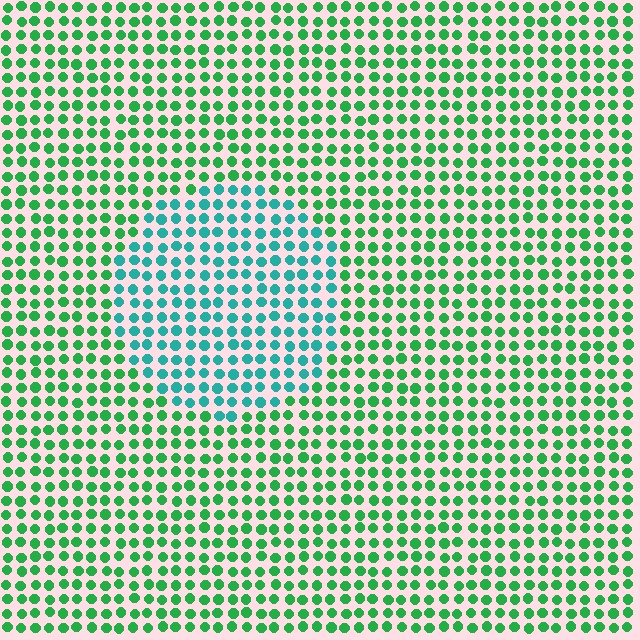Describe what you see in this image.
The image is filled with small green elements in a uniform arrangement. A circle-shaped region is visible where the elements are tinted to a slightly different hue, forming a subtle color boundary.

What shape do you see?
I see a circle.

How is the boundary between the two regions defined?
The boundary is defined purely by a slight shift in hue (about 40 degrees). Spacing, size, and orientation are identical on both sides.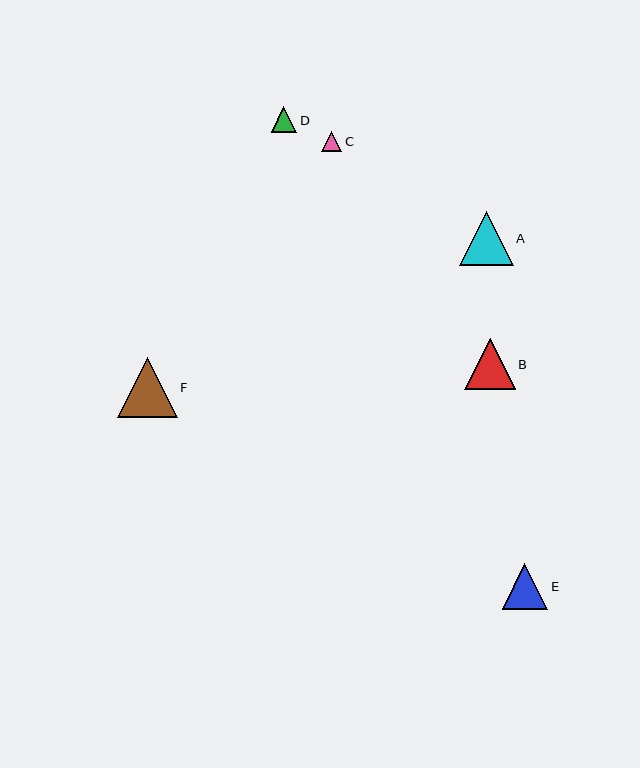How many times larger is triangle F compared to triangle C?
Triangle F is approximately 3.0 times the size of triangle C.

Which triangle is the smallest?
Triangle C is the smallest with a size of approximately 20 pixels.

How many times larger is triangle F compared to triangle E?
Triangle F is approximately 1.3 times the size of triangle E.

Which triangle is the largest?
Triangle F is the largest with a size of approximately 60 pixels.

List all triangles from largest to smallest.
From largest to smallest: F, A, B, E, D, C.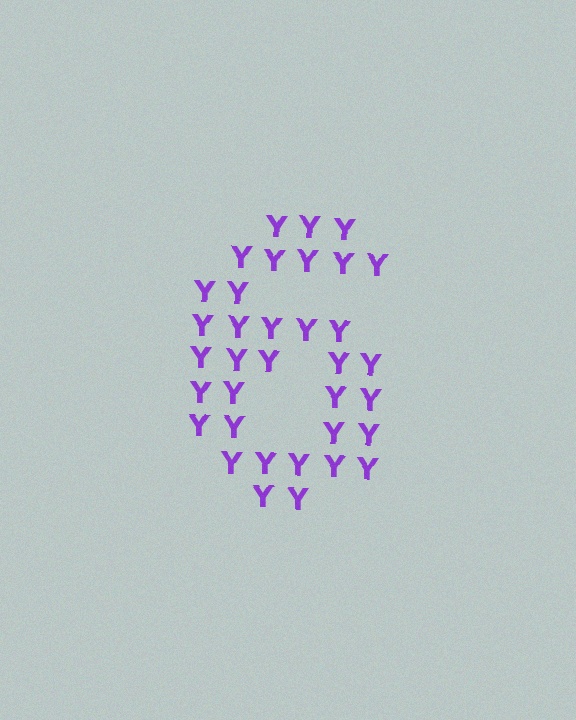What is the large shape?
The large shape is the digit 6.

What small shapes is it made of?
It is made of small letter Y's.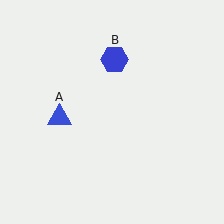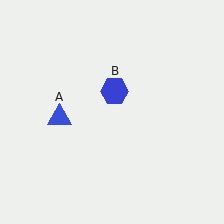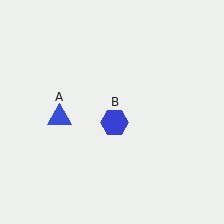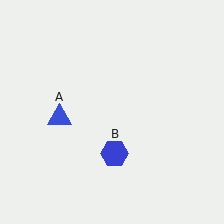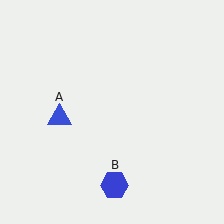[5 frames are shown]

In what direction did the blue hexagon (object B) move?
The blue hexagon (object B) moved down.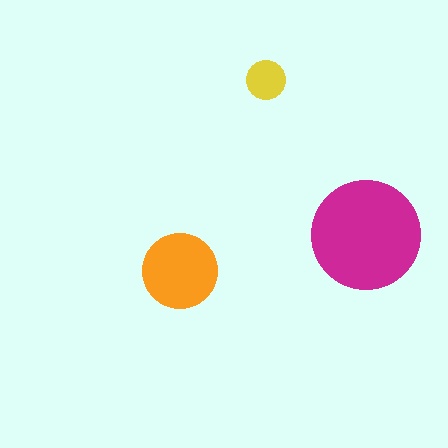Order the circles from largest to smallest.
the magenta one, the orange one, the yellow one.